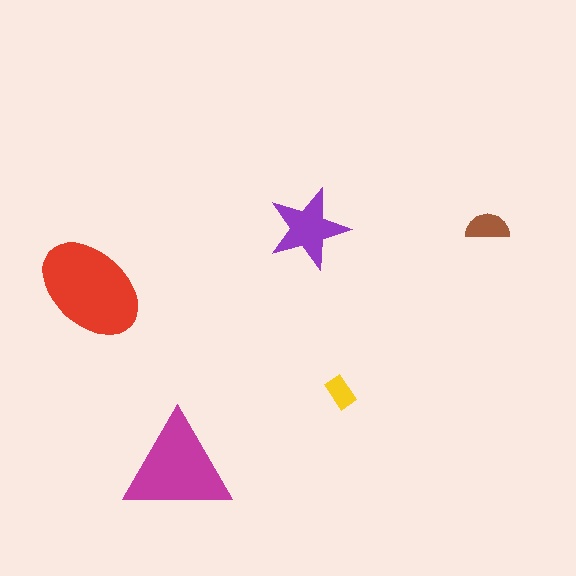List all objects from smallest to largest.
The yellow rectangle, the brown semicircle, the purple star, the magenta triangle, the red ellipse.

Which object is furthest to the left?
The red ellipse is leftmost.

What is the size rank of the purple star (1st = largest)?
3rd.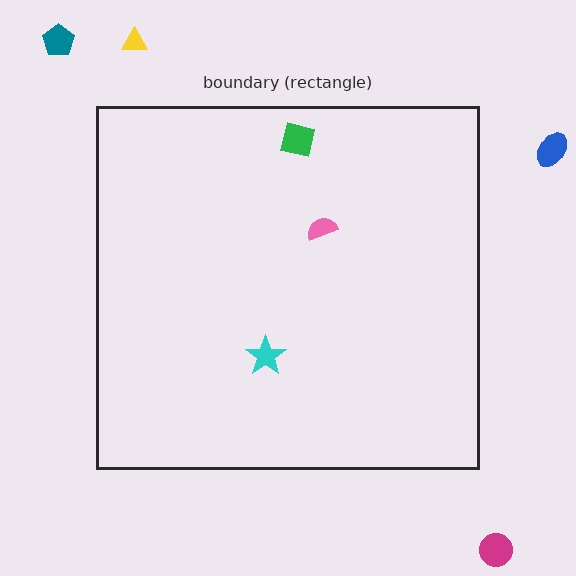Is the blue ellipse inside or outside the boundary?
Outside.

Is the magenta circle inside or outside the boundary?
Outside.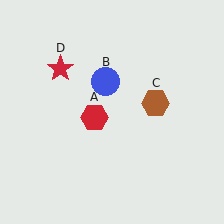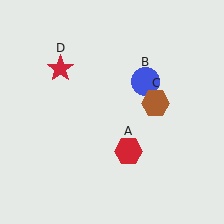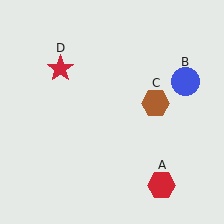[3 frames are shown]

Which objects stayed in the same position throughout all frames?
Brown hexagon (object C) and red star (object D) remained stationary.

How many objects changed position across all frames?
2 objects changed position: red hexagon (object A), blue circle (object B).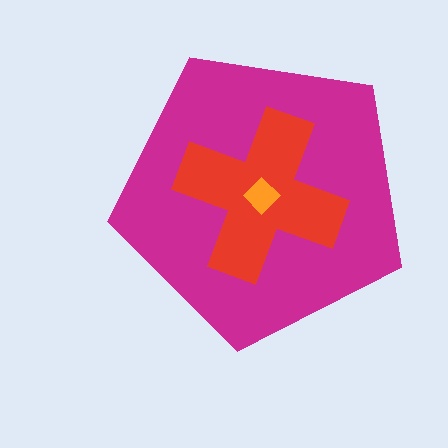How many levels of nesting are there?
3.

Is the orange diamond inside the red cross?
Yes.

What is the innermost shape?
The orange diamond.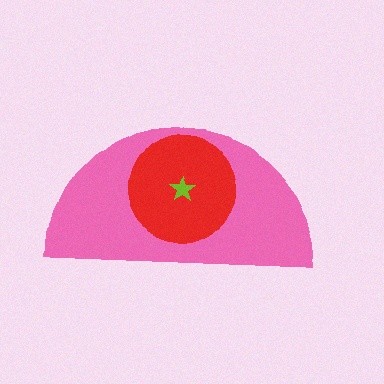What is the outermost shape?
The pink semicircle.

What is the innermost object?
The lime star.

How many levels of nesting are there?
3.